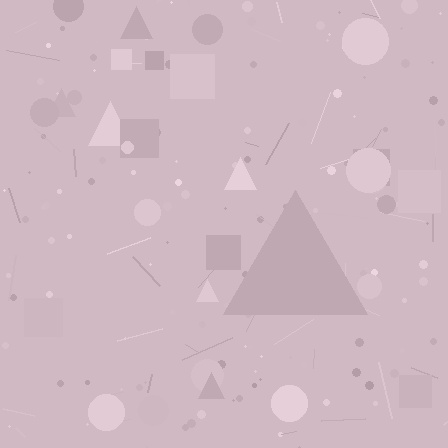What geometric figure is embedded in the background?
A triangle is embedded in the background.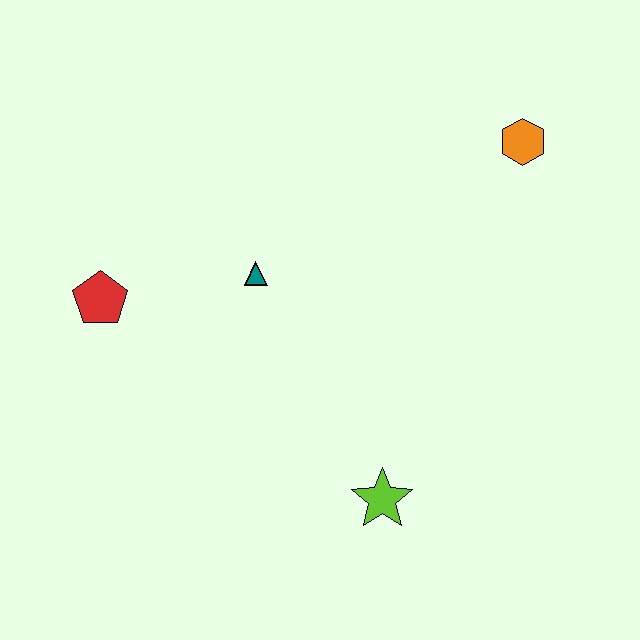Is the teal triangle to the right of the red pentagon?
Yes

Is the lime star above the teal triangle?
No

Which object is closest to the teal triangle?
The red pentagon is closest to the teal triangle.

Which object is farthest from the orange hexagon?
The red pentagon is farthest from the orange hexagon.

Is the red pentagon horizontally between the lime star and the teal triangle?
No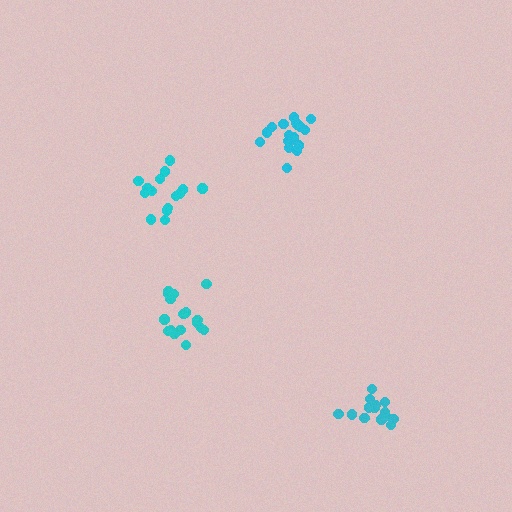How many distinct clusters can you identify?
There are 4 distinct clusters.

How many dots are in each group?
Group 1: 18 dots, Group 2: 18 dots, Group 3: 15 dots, Group 4: 14 dots (65 total).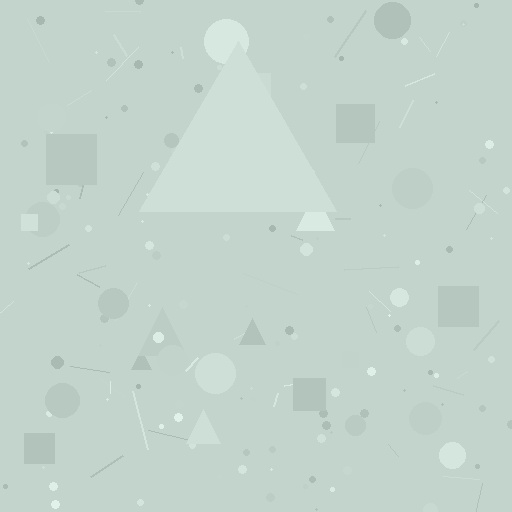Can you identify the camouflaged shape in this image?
The camouflaged shape is a triangle.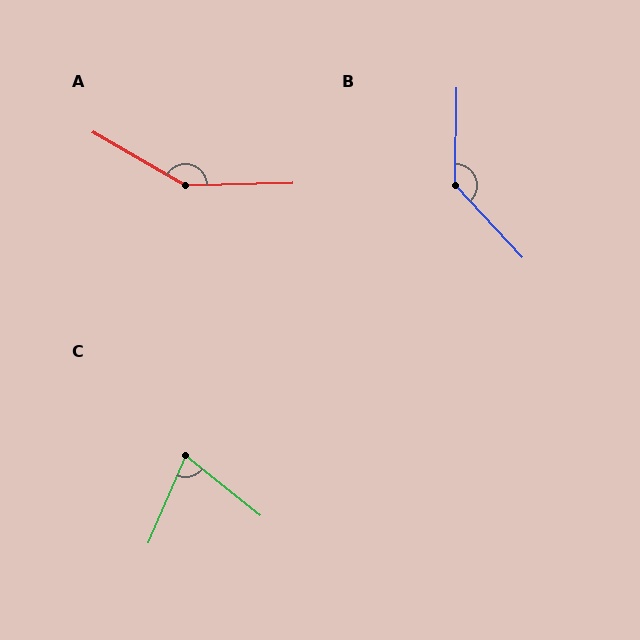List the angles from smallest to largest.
C (75°), B (136°), A (149°).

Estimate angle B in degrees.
Approximately 136 degrees.